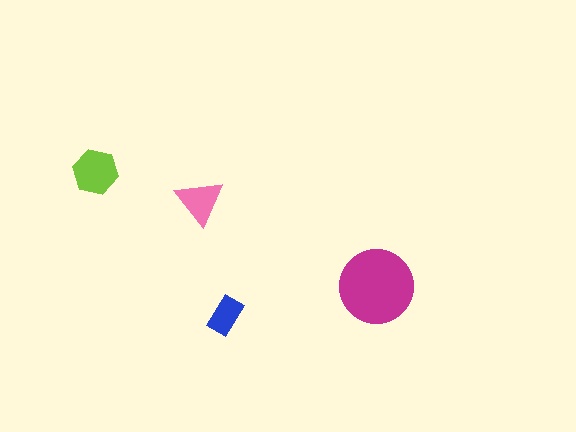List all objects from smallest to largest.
The blue rectangle, the pink triangle, the lime hexagon, the magenta circle.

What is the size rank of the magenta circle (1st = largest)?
1st.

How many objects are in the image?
There are 4 objects in the image.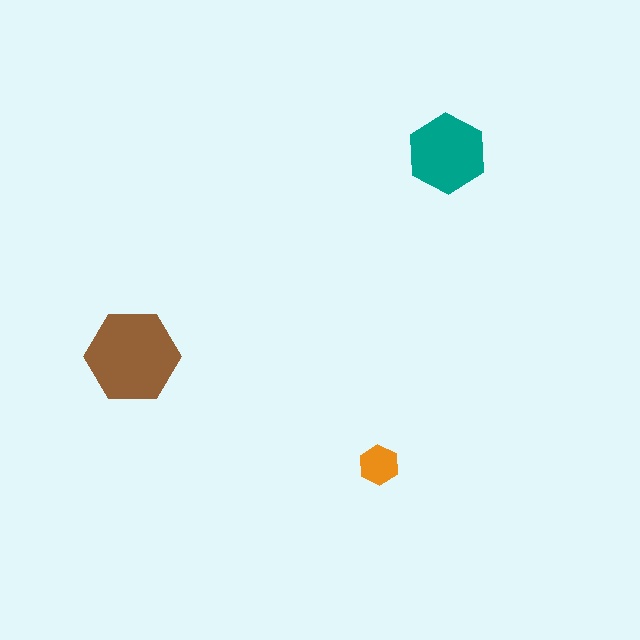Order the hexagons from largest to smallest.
the brown one, the teal one, the orange one.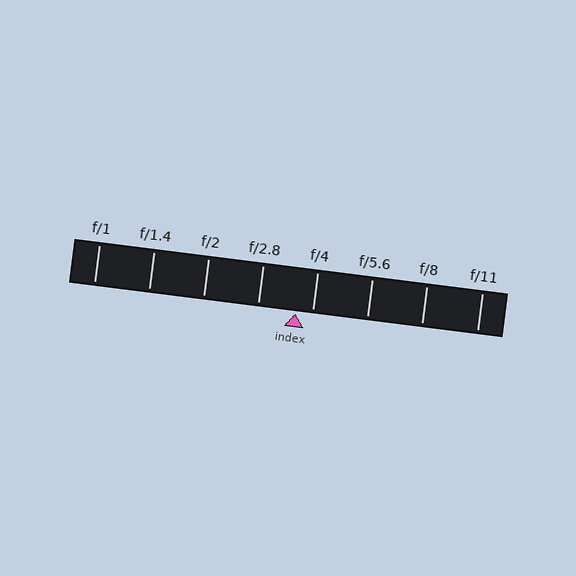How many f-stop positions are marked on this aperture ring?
There are 8 f-stop positions marked.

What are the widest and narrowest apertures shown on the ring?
The widest aperture shown is f/1 and the narrowest is f/11.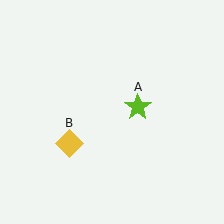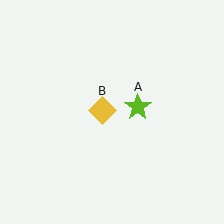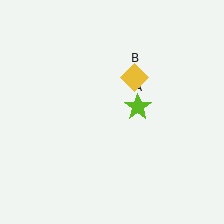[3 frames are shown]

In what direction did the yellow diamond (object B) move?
The yellow diamond (object B) moved up and to the right.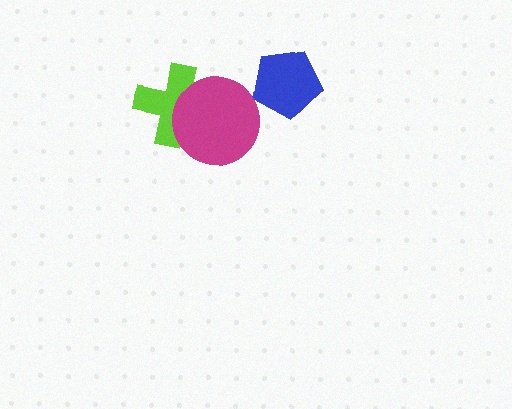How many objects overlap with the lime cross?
1 object overlaps with the lime cross.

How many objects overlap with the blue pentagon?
0 objects overlap with the blue pentagon.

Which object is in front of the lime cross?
The magenta circle is in front of the lime cross.